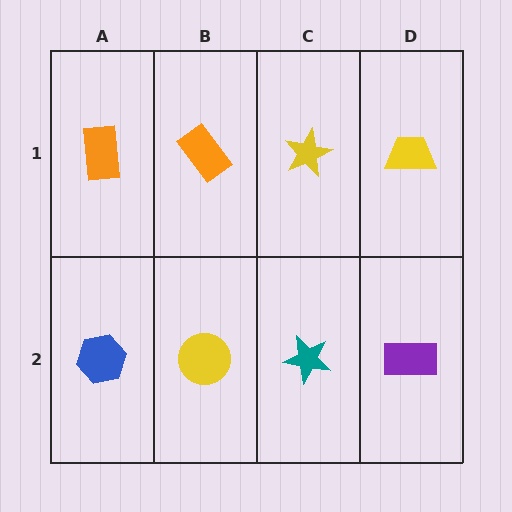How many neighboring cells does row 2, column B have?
3.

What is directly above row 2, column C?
A yellow star.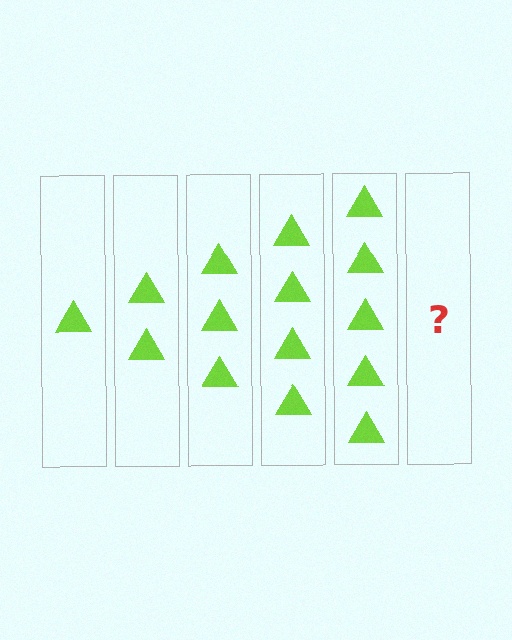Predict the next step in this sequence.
The next step is 6 triangles.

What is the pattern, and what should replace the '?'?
The pattern is that each step adds one more triangle. The '?' should be 6 triangles.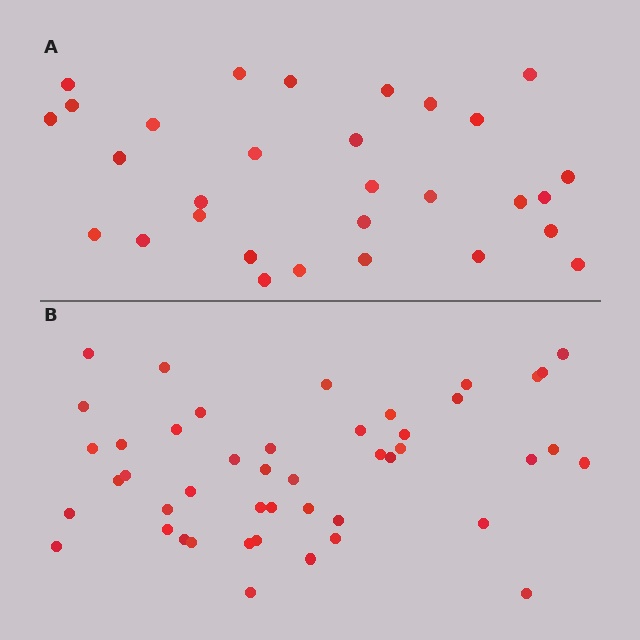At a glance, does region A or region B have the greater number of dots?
Region B (the bottom region) has more dots.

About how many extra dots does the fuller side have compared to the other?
Region B has approximately 15 more dots than region A.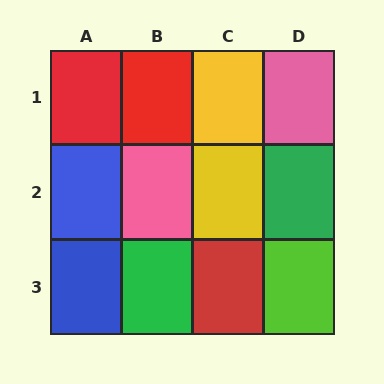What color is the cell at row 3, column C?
Red.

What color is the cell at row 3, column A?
Blue.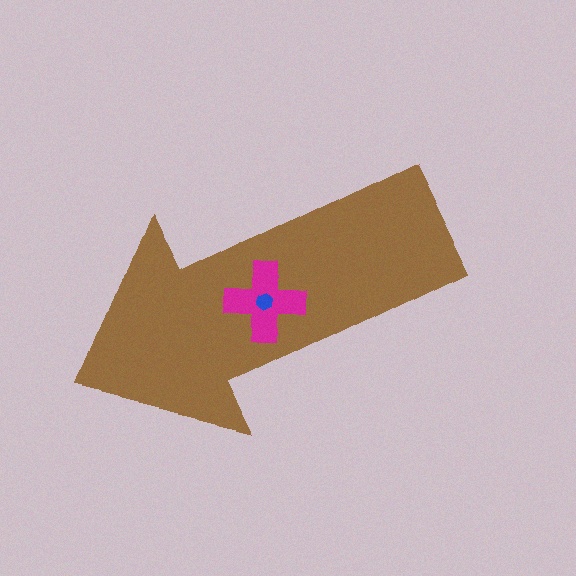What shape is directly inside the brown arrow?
The magenta cross.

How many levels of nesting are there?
3.